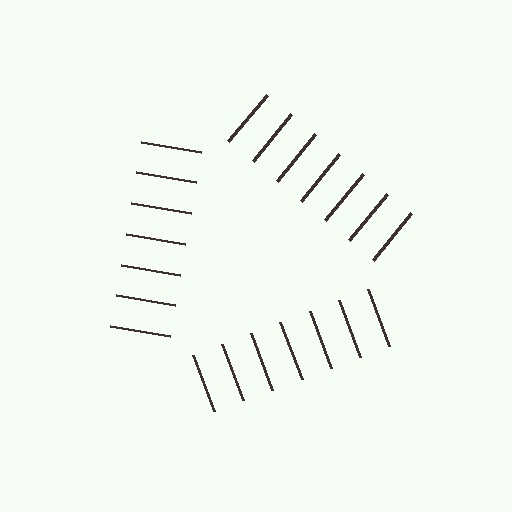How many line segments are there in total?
21 — 7 along each of the 3 edges.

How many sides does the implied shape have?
3 sides — the line-ends trace a triangle.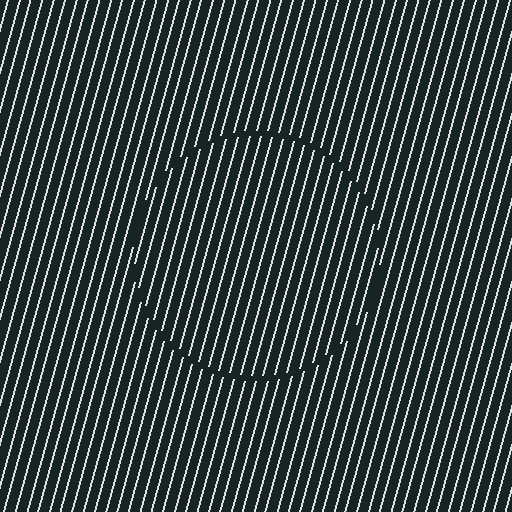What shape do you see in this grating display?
An illusory circle. The interior of the shape contains the same grating, shifted by half a period — the contour is defined by the phase discontinuity where line-ends from the inner and outer gratings abut.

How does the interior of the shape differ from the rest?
The interior of the shape contains the same grating, shifted by half a period — the contour is defined by the phase discontinuity where line-ends from the inner and outer gratings abut.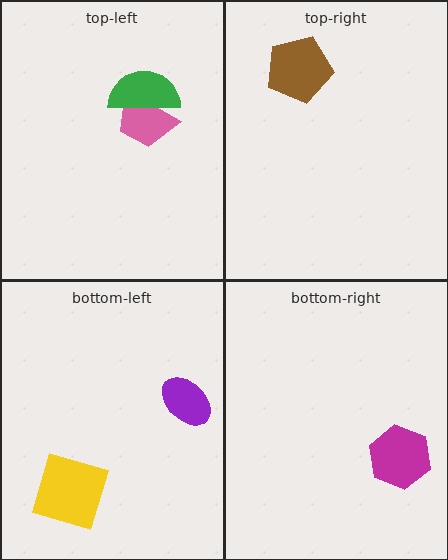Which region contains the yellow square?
The bottom-left region.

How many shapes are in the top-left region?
2.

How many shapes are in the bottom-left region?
2.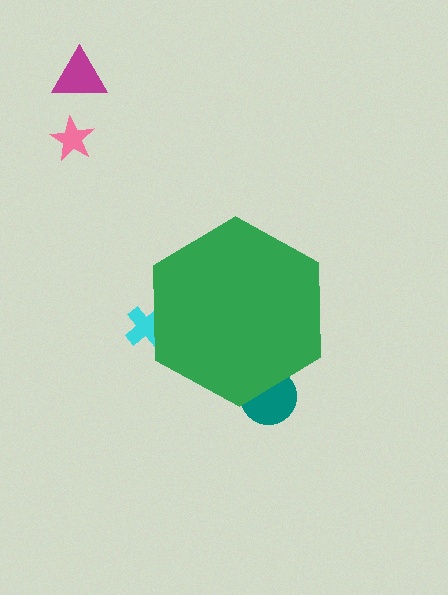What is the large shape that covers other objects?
A green hexagon.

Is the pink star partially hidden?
No, the pink star is fully visible.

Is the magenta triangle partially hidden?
No, the magenta triangle is fully visible.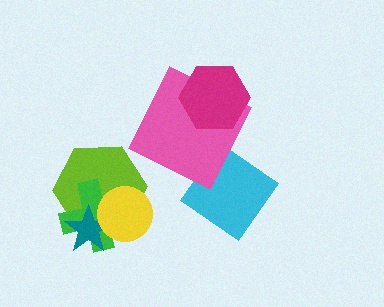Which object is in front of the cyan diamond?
The pink square is in front of the cyan diamond.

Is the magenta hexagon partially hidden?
No, no other shape covers it.